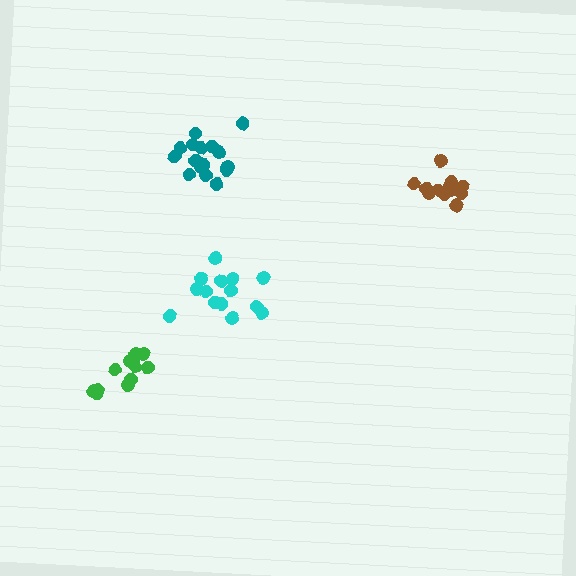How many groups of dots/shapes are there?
There are 4 groups.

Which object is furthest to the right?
The brown cluster is rightmost.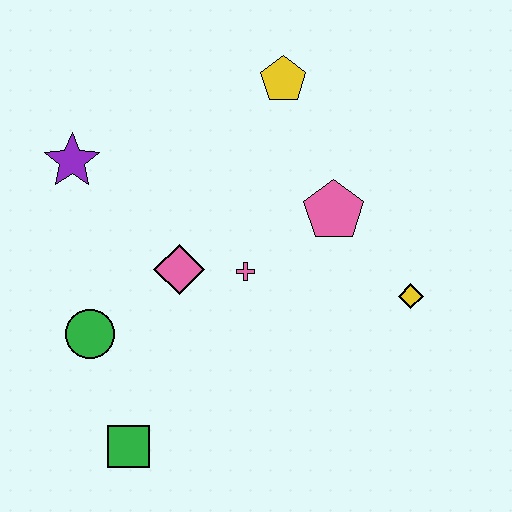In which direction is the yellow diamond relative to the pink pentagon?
The yellow diamond is below the pink pentagon.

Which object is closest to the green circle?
The pink diamond is closest to the green circle.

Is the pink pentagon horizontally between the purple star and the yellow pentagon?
No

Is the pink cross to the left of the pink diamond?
No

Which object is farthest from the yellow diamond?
The purple star is farthest from the yellow diamond.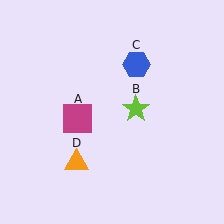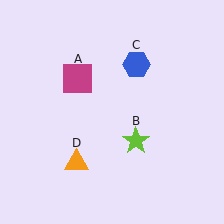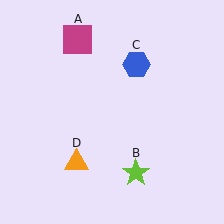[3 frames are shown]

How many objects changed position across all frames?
2 objects changed position: magenta square (object A), lime star (object B).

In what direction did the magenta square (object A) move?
The magenta square (object A) moved up.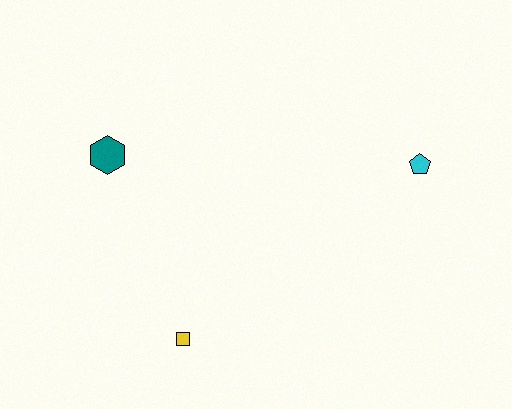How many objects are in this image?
There are 3 objects.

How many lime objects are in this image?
There are no lime objects.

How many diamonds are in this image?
There are no diamonds.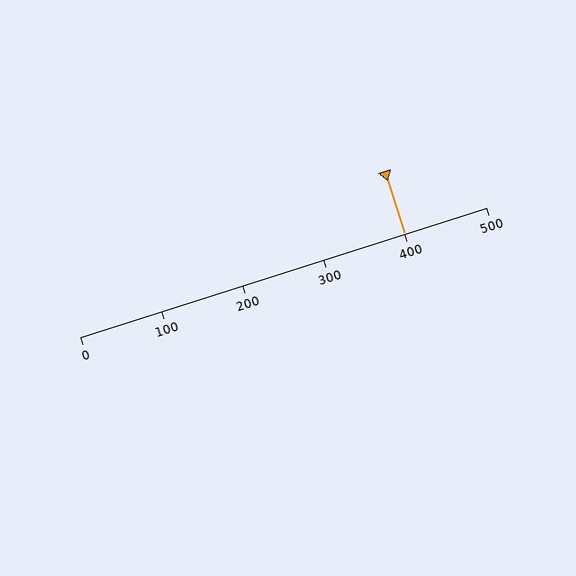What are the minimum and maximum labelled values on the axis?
The axis runs from 0 to 500.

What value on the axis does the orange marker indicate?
The marker indicates approximately 400.